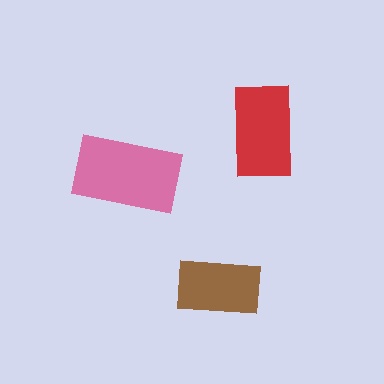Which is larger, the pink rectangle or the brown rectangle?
The pink one.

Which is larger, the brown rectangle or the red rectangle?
The red one.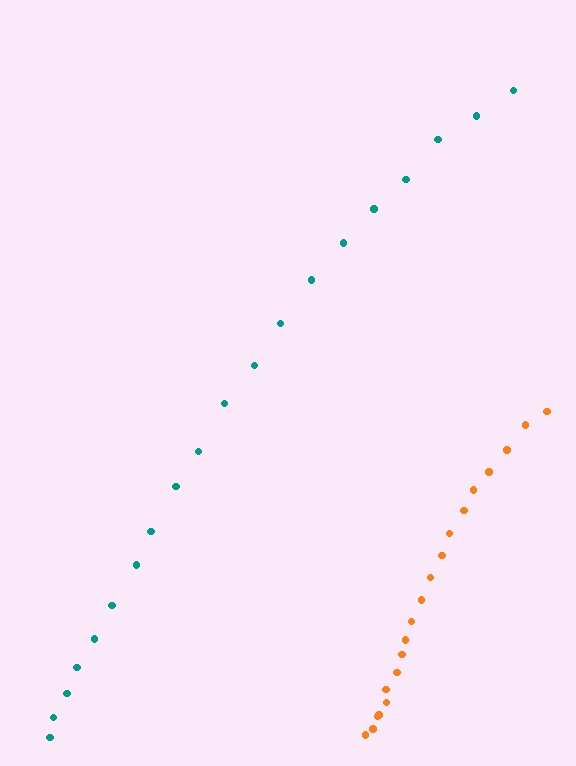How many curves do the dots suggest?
There are 2 distinct paths.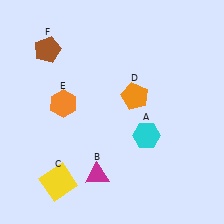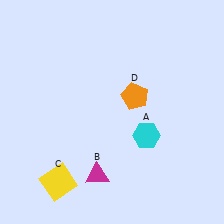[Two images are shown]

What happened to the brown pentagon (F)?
The brown pentagon (F) was removed in Image 2. It was in the top-left area of Image 1.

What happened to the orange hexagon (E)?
The orange hexagon (E) was removed in Image 2. It was in the top-left area of Image 1.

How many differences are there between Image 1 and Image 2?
There are 2 differences between the two images.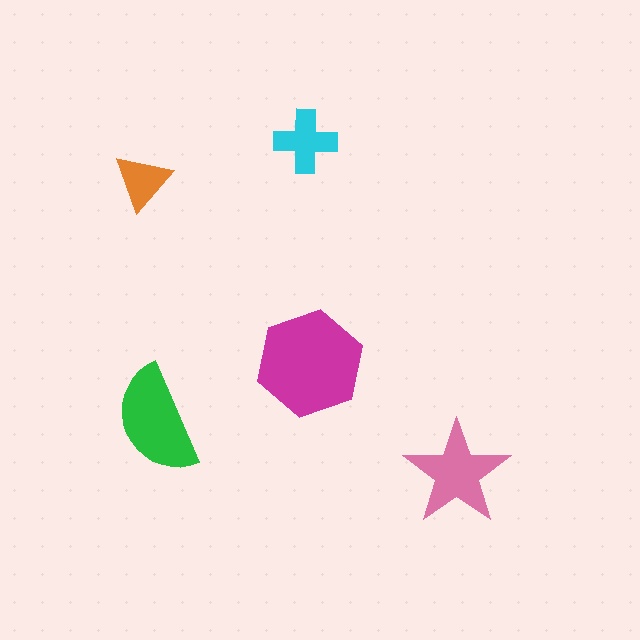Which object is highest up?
The cyan cross is topmost.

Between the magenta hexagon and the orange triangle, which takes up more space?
The magenta hexagon.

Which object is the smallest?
The orange triangle.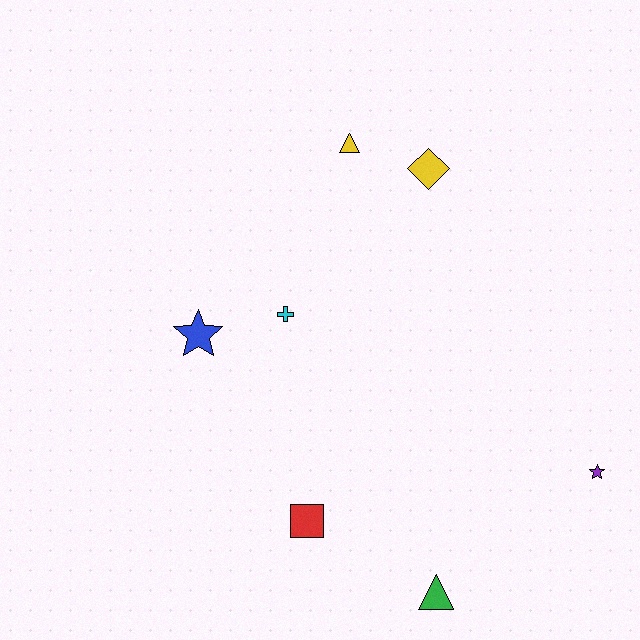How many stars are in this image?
There are 2 stars.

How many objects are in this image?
There are 7 objects.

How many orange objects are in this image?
There are no orange objects.